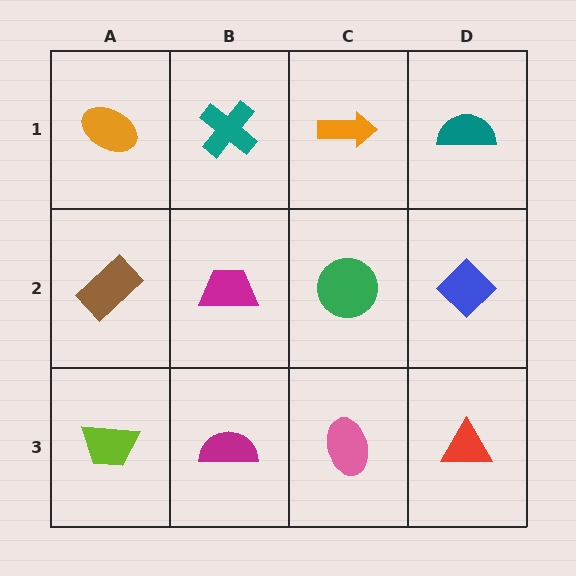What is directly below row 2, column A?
A lime trapezoid.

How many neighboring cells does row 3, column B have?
3.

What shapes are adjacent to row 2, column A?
An orange ellipse (row 1, column A), a lime trapezoid (row 3, column A), a magenta trapezoid (row 2, column B).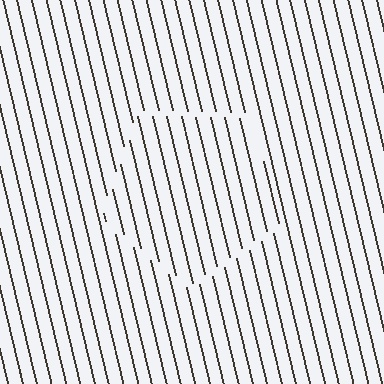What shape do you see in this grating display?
An illusory pentagon. The interior of the shape contains the same grating, shifted by half a period — the contour is defined by the phase discontinuity where line-ends from the inner and outer gratings abut.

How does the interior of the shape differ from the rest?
The interior of the shape contains the same grating, shifted by half a period — the contour is defined by the phase discontinuity where line-ends from the inner and outer gratings abut.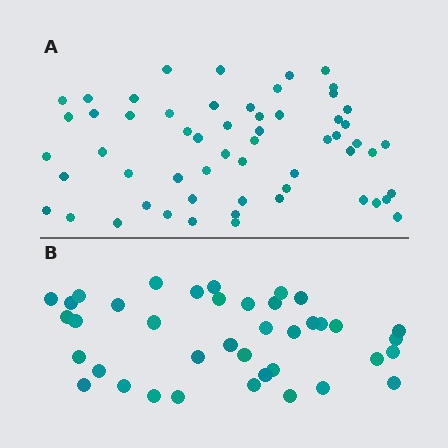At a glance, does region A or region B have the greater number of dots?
Region A (the top region) has more dots.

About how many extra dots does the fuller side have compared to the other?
Region A has approximately 20 more dots than region B.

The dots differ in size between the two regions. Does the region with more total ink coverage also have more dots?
No. Region B has more total ink coverage because its dots are larger, but region A actually contains more individual dots. Total area can be misleading — the number of items is what matters here.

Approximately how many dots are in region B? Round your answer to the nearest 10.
About 40 dots. (The exact count is 39, which rounds to 40.)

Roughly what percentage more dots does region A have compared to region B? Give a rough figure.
About 50% more.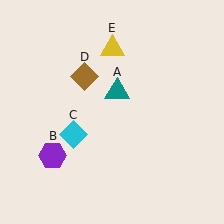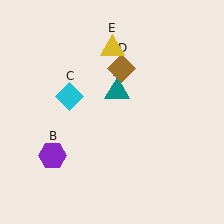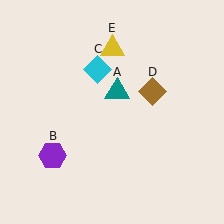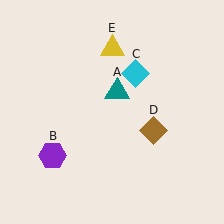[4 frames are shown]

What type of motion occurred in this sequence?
The cyan diamond (object C), brown diamond (object D) rotated clockwise around the center of the scene.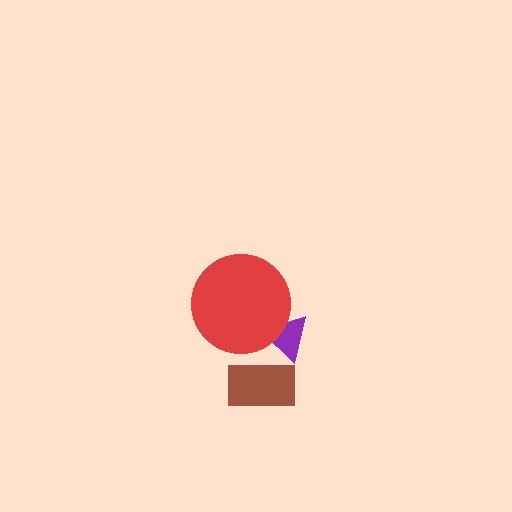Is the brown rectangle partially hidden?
No, no other shape covers it.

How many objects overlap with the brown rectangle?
1 object overlaps with the brown rectangle.